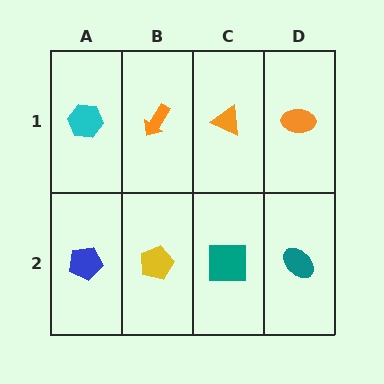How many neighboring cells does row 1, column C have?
3.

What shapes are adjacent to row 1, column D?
A teal ellipse (row 2, column D), an orange triangle (row 1, column C).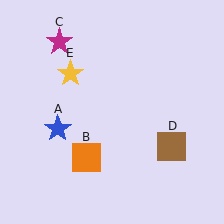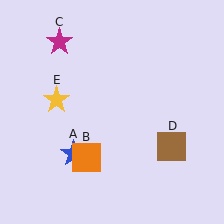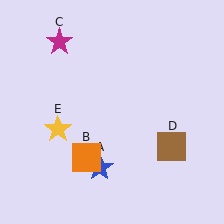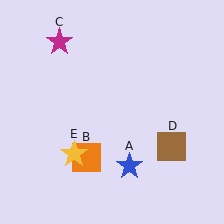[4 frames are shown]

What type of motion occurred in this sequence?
The blue star (object A), yellow star (object E) rotated counterclockwise around the center of the scene.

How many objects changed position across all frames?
2 objects changed position: blue star (object A), yellow star (object E).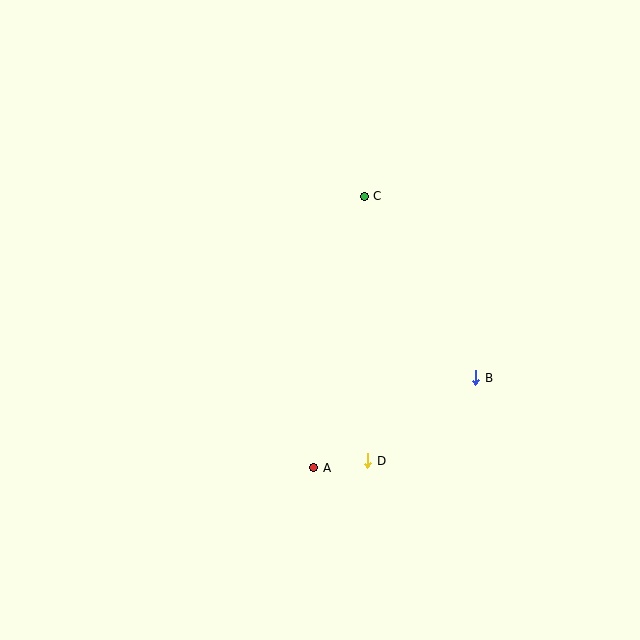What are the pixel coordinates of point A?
Point A is at (314, 468).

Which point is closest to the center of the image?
Point C at (364, 196) is closest to the center.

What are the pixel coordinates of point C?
Point C is at (364, 196).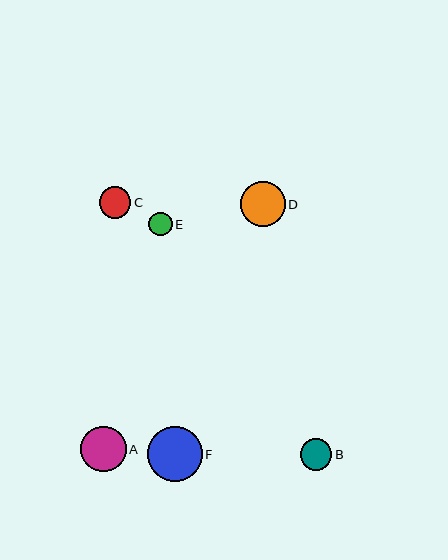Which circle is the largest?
Circle F is the largest with a size of approximately 55 pixels.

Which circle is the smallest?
Circle E is the smallest with a size of approximately 24 pixels.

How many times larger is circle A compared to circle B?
Circle A is approximately 1.4 times the size of circle B.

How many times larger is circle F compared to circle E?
Circle F is approximately 2.3 times the size of circle E.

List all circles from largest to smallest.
From largest to smallest: F, A, D, B, C, E.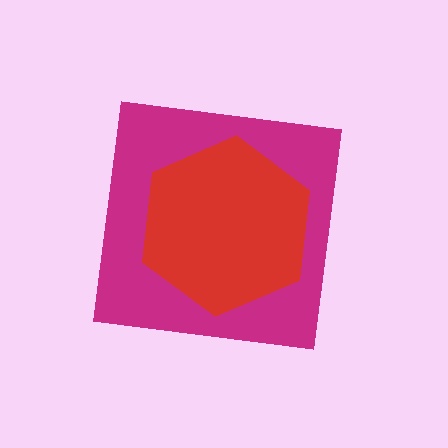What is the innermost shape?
The red hexagon.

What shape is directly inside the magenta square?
The red hexagon.